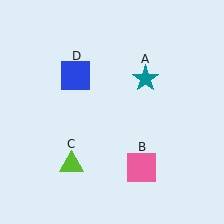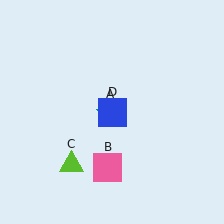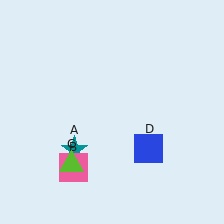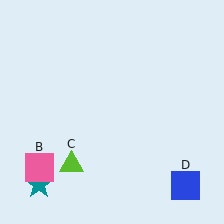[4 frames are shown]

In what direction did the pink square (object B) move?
The pink square (object B) moved left.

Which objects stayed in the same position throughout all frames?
Lime triangle (object C) remained stationary.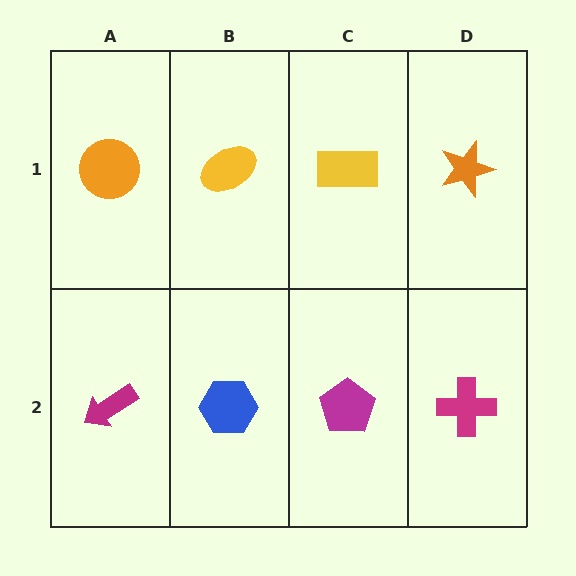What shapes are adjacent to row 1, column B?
A blue hexagon (row 2, column B), an orange circle (row 1, column A), a yellow rectangle (row 1, column C).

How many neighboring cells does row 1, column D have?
2.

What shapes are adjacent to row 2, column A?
An orange circle (row 1, column A), a blue hexagon (row 2, column B).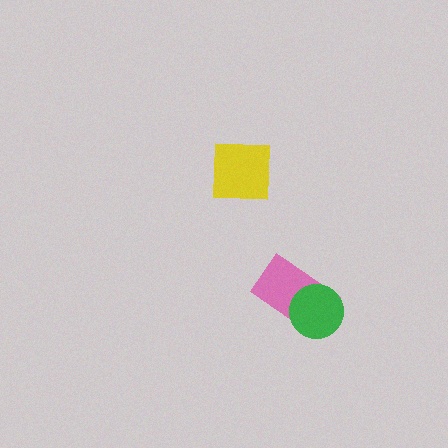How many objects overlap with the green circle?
1 object overlaps with the green circle.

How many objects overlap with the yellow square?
0 objects overlap with the yellow square.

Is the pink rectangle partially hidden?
Yes, it is partially covered by another shape.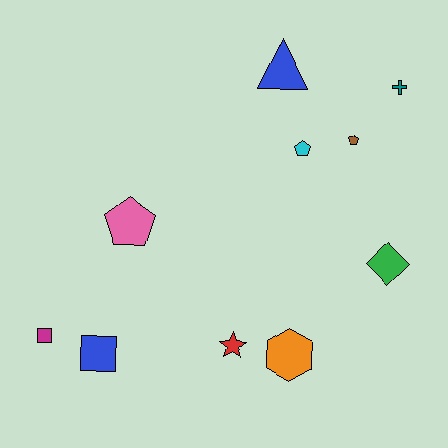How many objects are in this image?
There are 10 objects.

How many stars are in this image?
There is 1 star.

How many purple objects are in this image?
There are no purple objects.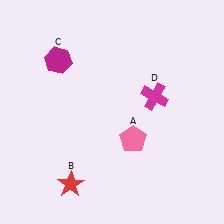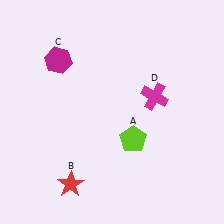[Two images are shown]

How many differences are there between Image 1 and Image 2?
There is 1 difference between the two images.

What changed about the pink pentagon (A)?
In Image 1, A is pink. In Image 2, it changed to lime.